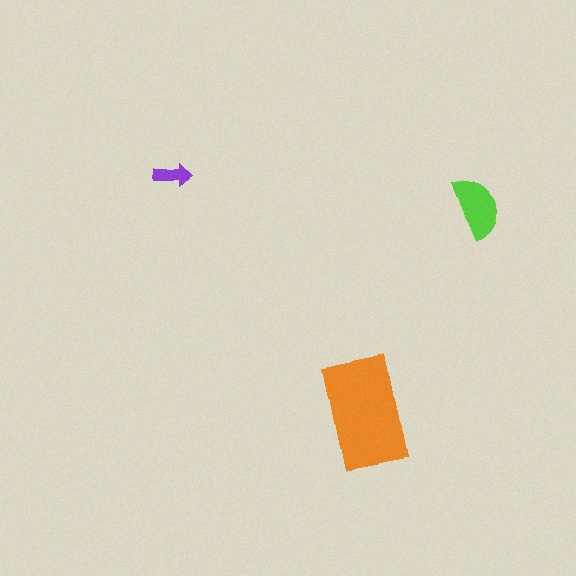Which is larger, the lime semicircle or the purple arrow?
The lime semicircle.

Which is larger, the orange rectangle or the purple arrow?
The orange rectangle.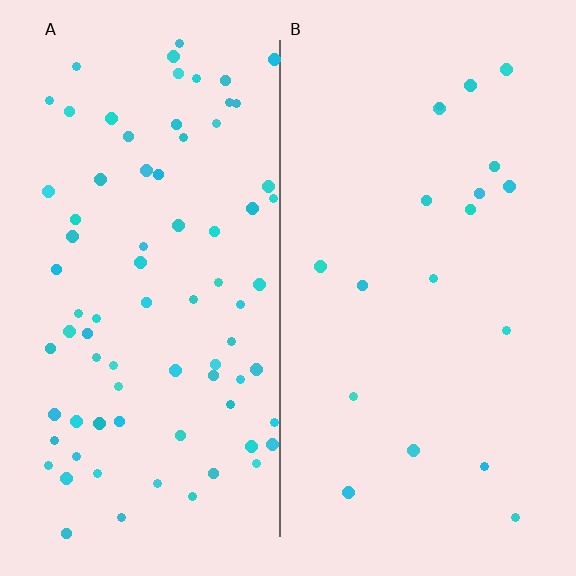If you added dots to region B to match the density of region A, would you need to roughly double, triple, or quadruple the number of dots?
Approximately quadruple.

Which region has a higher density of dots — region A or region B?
A (the left).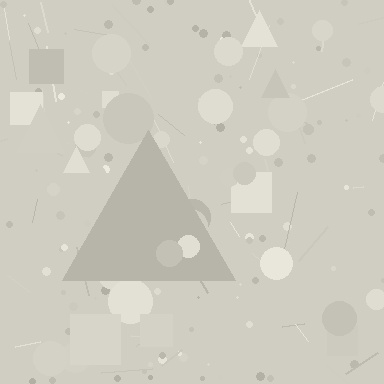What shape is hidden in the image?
A triangle is hidden in the image.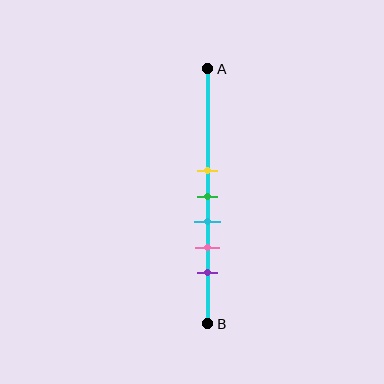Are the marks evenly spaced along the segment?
Yes, the marks are approximately evenly spaced.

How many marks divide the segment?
There are 5 marks dividing the segment.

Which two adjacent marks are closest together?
The yellow and green marks are the closest adjacent pair.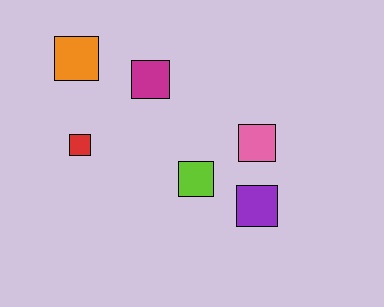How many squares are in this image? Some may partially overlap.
There are 6 squares.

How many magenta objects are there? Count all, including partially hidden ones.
There is 1 magenta object.